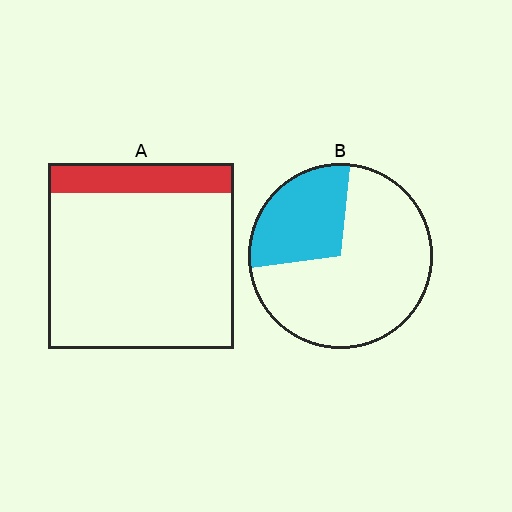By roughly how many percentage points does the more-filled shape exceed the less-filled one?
By roughly 15 percentage points (B over A).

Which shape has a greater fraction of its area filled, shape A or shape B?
Shape B.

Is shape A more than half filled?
No.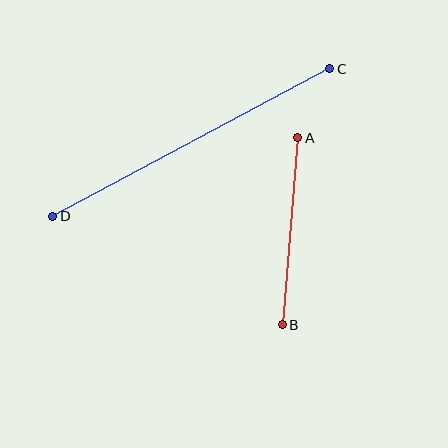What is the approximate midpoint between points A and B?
The midpoint is at approximately (290, 231) pixels.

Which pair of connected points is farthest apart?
Points C and D are farthest apart.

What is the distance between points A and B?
The distance is approximately 187 pixels.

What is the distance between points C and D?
The distance is approximately 314 pixels.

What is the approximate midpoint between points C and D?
The midpoint is at approximately (191, 143) pixels.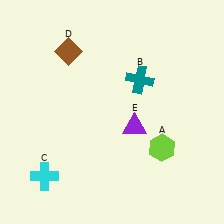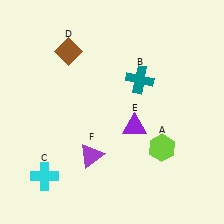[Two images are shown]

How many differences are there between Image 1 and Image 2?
There is 1 difference between the two images.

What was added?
A purple triangle (F) was added in Image 2.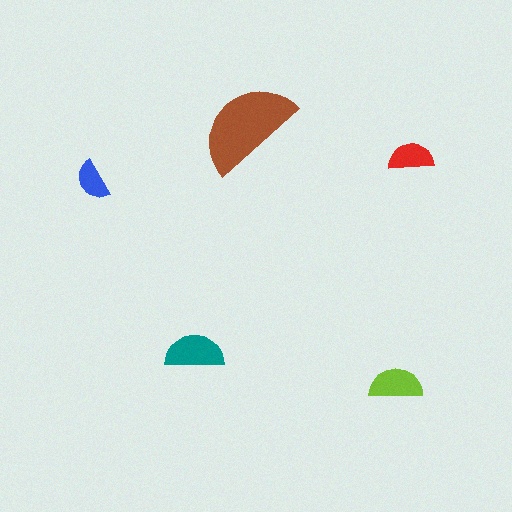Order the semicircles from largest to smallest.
the brown one, the teal one, the lime one, the red one, the blue one.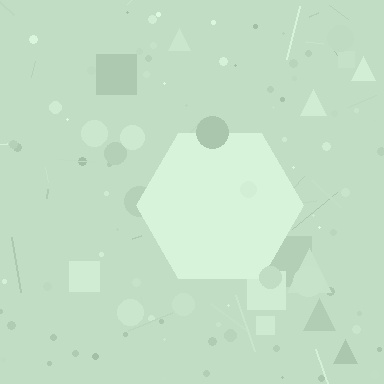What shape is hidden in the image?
A hexagon is hidden in the image.